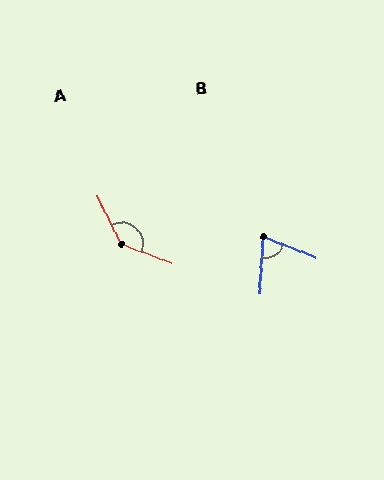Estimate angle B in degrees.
Approximately 72 degrees.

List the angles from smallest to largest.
B (72°), A (137°).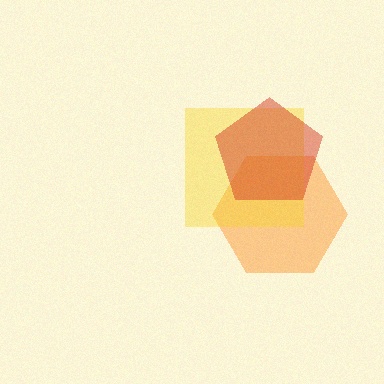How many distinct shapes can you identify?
There are 3 distinct shapes: an orange hexagon, a yellow square, a red pentagon.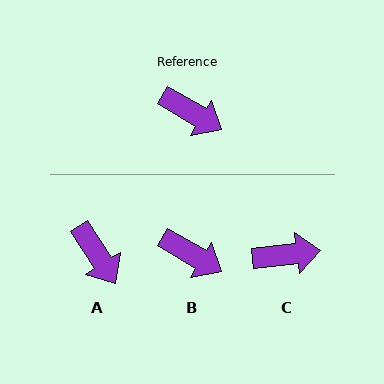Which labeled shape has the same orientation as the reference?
B.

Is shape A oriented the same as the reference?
No, it is off by about 27 degrees.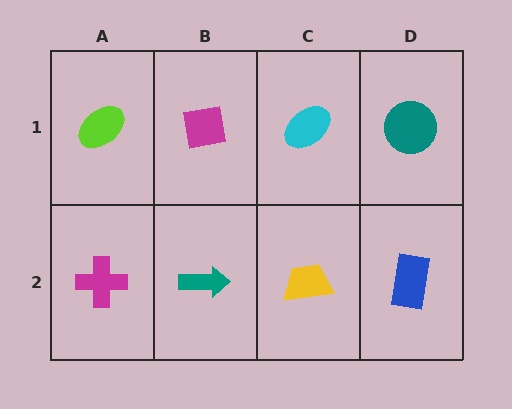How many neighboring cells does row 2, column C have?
3.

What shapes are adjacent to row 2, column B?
A magenta square (row 1, column B), a magenta cross (row 2, column A), a yellow trapezoid (row 2, column C).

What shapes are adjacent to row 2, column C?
A cyan ellipse (row 1, column C), a teal arrow (row 2, column B), a blue rectangle (row 2, column D).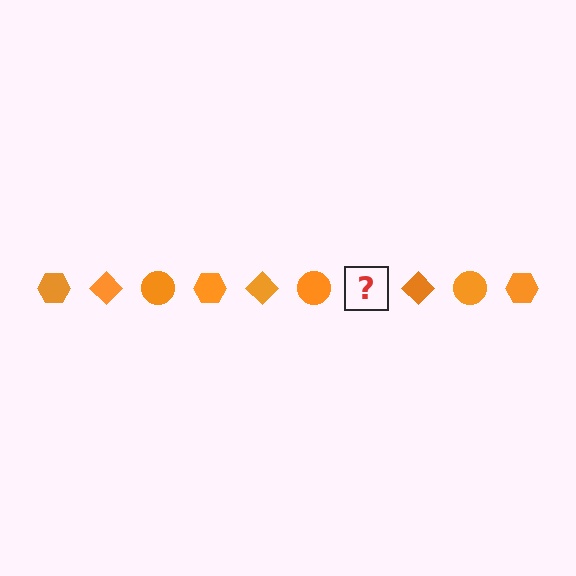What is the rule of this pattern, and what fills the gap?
The rule is that the pattern cycles through hexagon, diamond, circle shapes in orange. The gap should be filled with an orange hexagon.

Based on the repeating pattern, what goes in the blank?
The blank should be an orange hexagon.